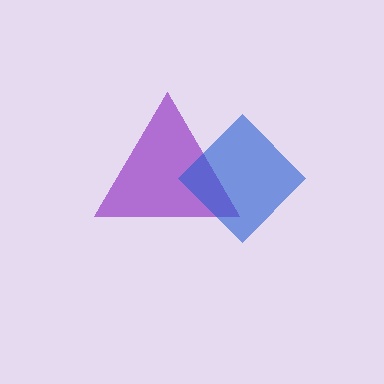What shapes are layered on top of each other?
The layered shapes are: a purple triangle, a blue diamond.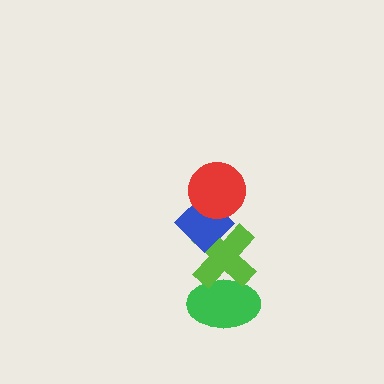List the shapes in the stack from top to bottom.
From top to bottom: the red circle, the blue diamond, the lime cross, the green ellipse.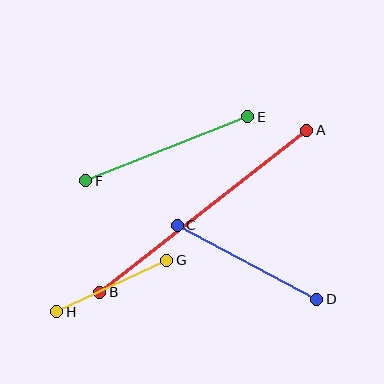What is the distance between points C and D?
The distance is approximately 158 pixels.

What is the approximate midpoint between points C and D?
The midpoint is at approximately (247, 262) pixels.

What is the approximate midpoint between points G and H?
The midpoint is at approximately (112, 286) pixels.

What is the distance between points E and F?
The distance is approximately 174 pixels.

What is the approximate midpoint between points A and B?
The midpoint is at approximately (203, 211) pixels.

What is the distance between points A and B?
The distance is approximately 263 pixels.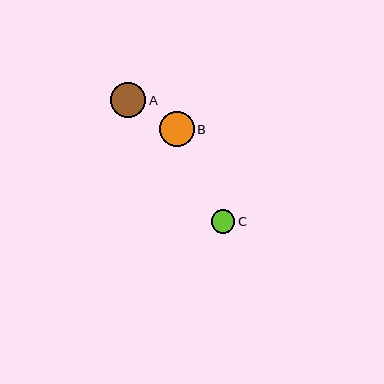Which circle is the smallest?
Circle C is the smallest with a size of approximately 24 pixels.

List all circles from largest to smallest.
From largest to smallest: A, B, C.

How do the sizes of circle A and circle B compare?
Circle A and circle B are approximately the same size.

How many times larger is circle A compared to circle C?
Circle A is approximately 1.5 times the size of circle C.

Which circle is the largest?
Circle A is the largest with a size of approximately 35 pixels.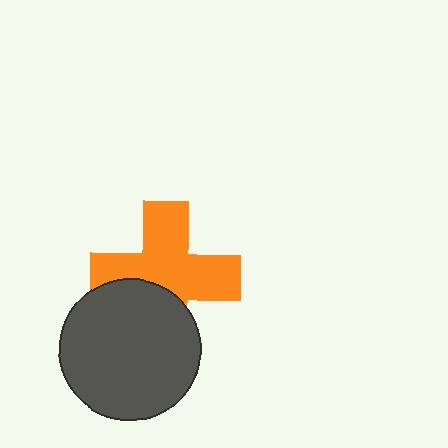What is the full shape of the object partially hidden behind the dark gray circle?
The partially hidden object is an orange cross.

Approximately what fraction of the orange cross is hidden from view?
Roughly 33% of the orange cross is hidden behind the dark gray circle.